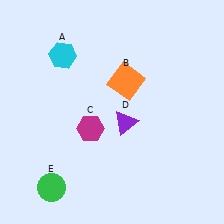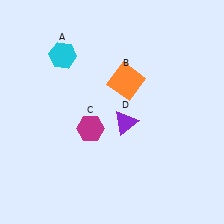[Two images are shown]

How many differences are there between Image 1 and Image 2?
There is 1 difference between the two images.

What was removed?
The green circle (E) was removed in Image 2.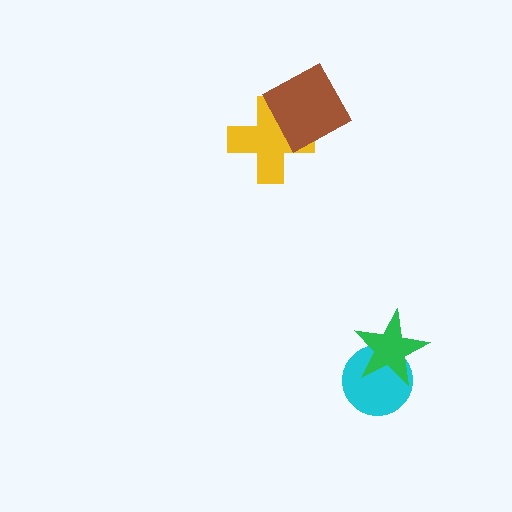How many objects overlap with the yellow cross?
1 object overlaps with the yellow cross.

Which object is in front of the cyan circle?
The green star is in front of the cyan circle.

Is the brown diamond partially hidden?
No, no other shape covers it.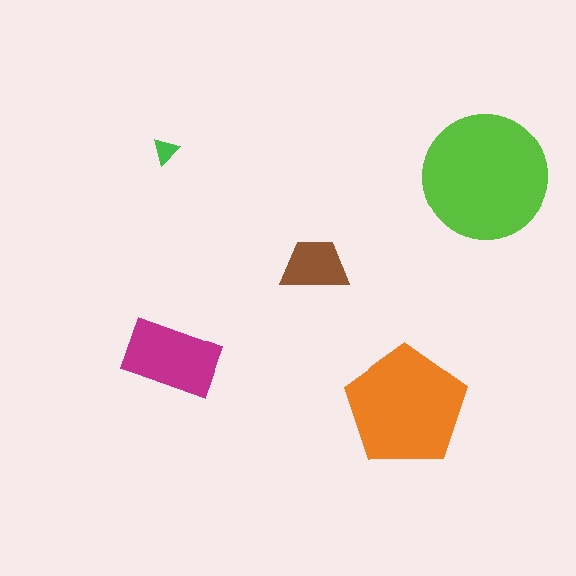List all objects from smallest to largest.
The green triangle, the brown trapezoid, the magenta rectangle, the orange pentagon, the lime circle.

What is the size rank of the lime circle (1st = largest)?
1st.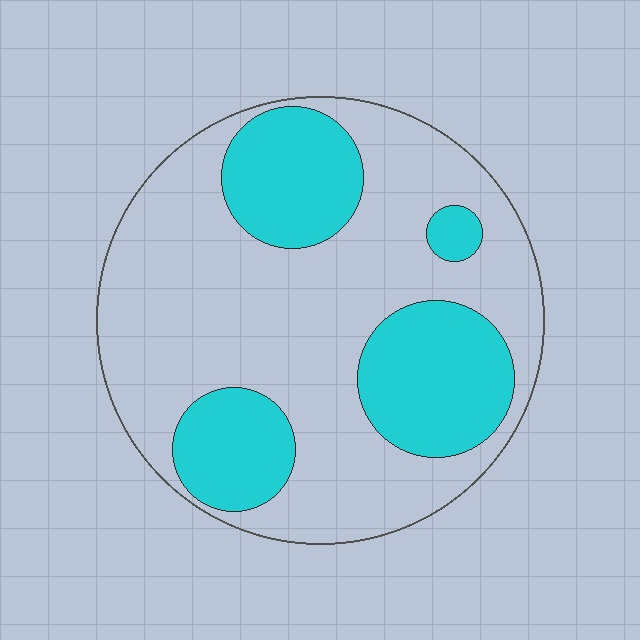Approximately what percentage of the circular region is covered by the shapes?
Approximately 30%.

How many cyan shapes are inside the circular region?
4.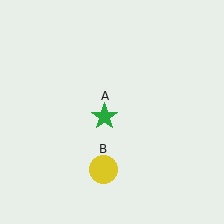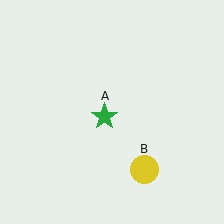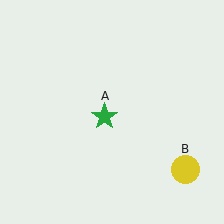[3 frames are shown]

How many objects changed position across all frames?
1 object changed position: yellow circle (object B).